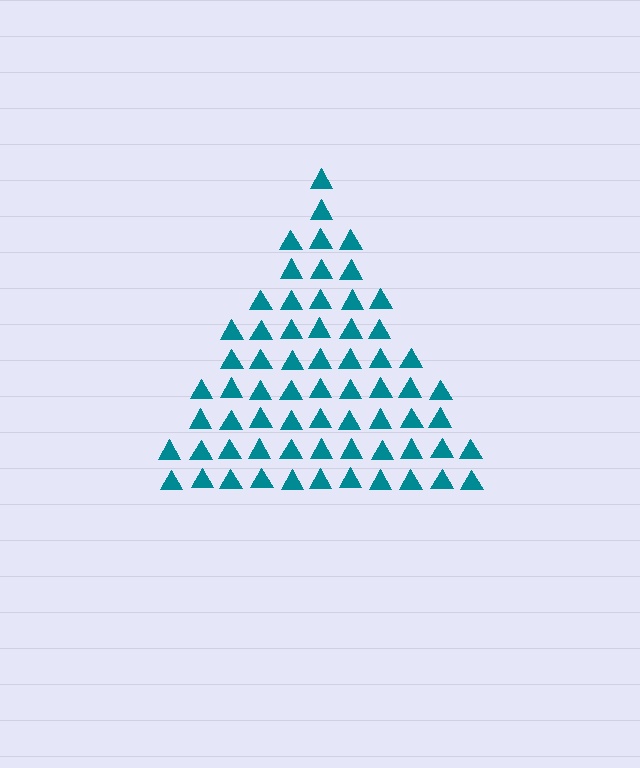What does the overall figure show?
The overall figure shows a triangle.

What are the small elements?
The small elements are triangles.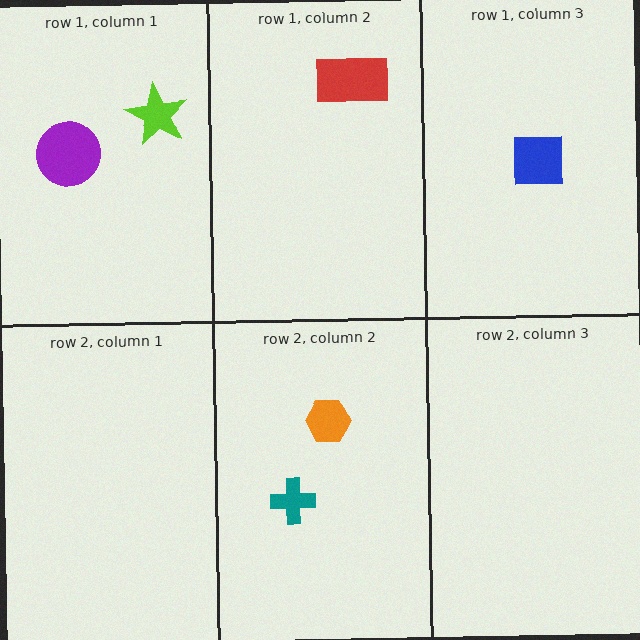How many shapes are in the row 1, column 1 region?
2.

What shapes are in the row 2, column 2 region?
The orange hexagon, the teal cross.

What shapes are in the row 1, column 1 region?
The purple circle, the lime star.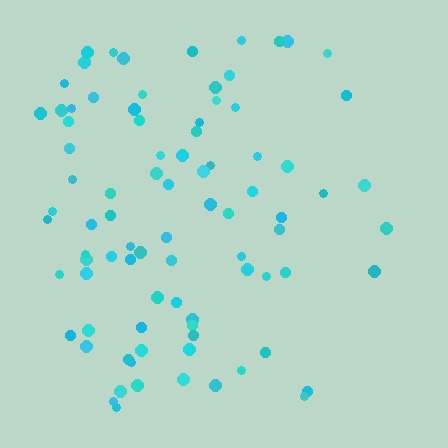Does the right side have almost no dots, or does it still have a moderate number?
Still a moderate number, just noticeably fewer than the left.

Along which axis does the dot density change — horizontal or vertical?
Horizontal.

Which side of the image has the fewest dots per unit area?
The right.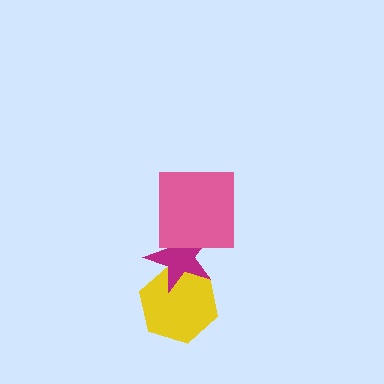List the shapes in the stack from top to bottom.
From top to bottom: the pink square, the magenta star, the yellow hexagon.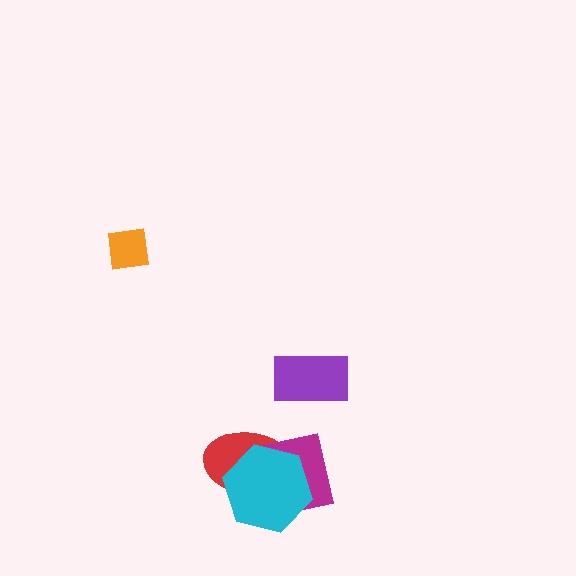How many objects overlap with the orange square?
0 objects overlap with the orange square.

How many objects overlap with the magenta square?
2 objects overlap with the magenta square.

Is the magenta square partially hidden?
Yes, it is partially covered by another shape.